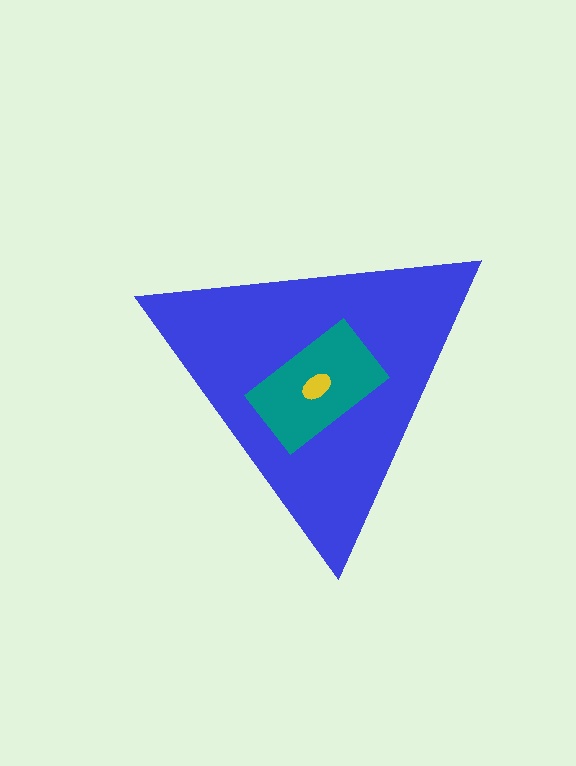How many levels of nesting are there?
3.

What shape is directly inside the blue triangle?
The teal rectangle.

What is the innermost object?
The yellow ellipse.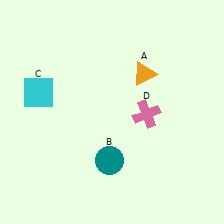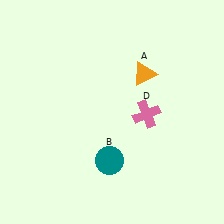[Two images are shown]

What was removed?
The cyan square (C) was removed in Image 2.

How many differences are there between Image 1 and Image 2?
There is 1 difference between the two images.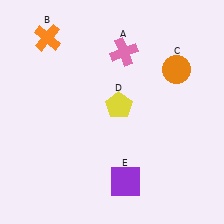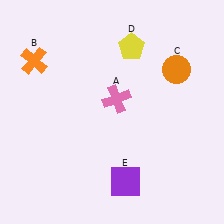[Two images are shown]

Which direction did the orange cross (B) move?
The orange cross (B) moved down.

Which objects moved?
The objects that moved are: the pink cross (A), the orange cross (B), the yellow pentagon (D).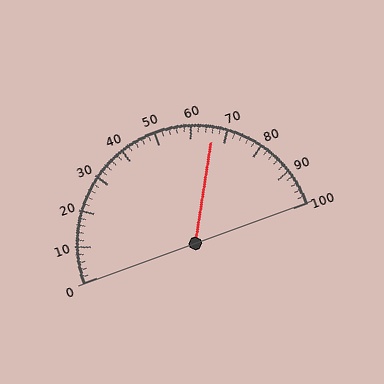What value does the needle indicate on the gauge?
The needle indicates approximately 66.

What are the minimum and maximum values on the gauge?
The gauge ranges from 0 to 100.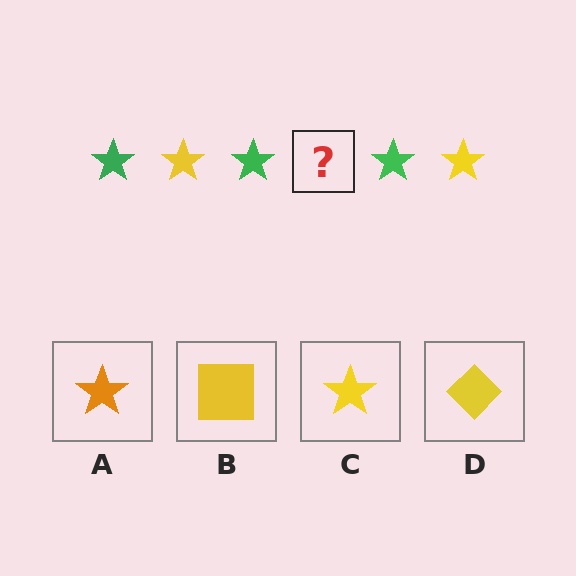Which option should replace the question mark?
Option C.